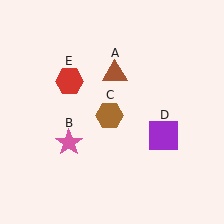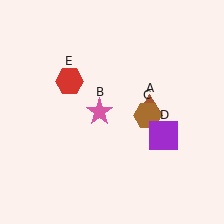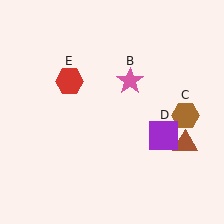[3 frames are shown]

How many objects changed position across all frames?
3 objects changed position: brown triangle (object A), pink star (object B), brown hexagon (object C).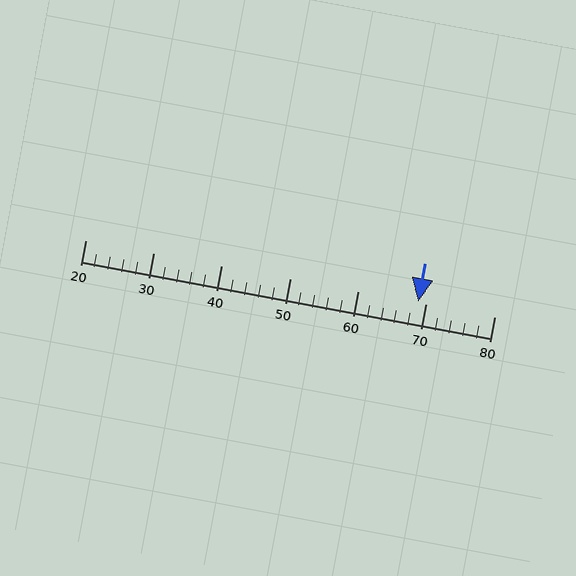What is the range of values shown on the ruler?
The ruler shows values from 20 to 80.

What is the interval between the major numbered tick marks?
The major tick marks are spaced 10 units apart.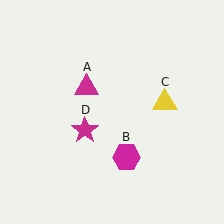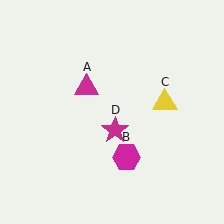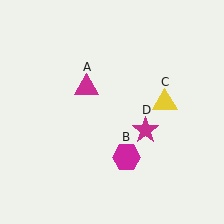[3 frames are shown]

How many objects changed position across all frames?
1 object changed position: magenta star (object D).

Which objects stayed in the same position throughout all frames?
Magenta triangle (object A) and magenta hexagon (object B) and yellow triangle (object C) remained stationary.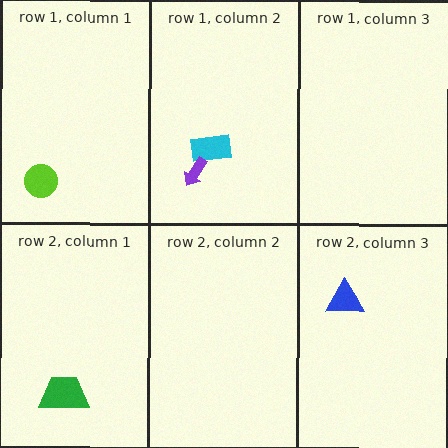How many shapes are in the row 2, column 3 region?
1.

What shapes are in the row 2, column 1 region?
The green trapezoid.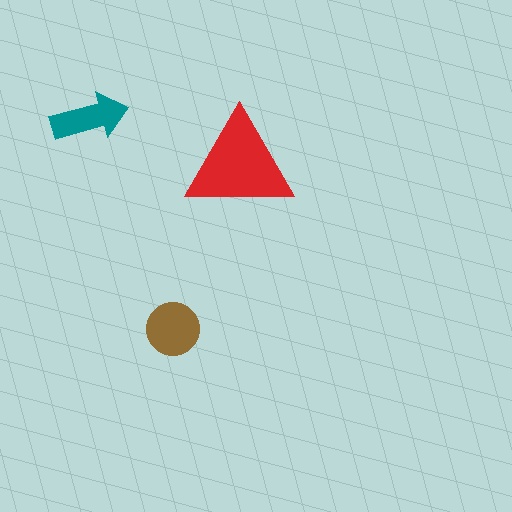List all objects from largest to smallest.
The red triangle, the brown circle, the teal arrow.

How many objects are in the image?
There are 3 objects in the image.